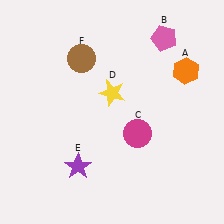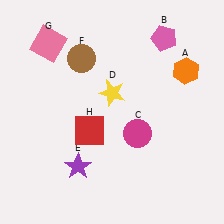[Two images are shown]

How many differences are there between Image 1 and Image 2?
There are 2 differences between the two images.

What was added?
A pink square (G), a red square (H) were added in Image 2.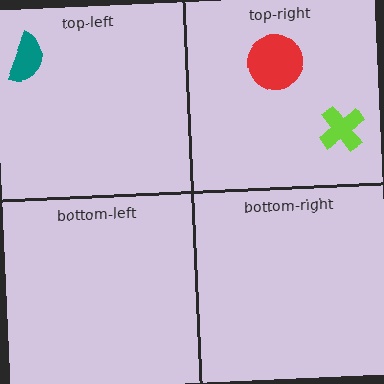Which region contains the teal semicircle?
The top-left region.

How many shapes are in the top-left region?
1.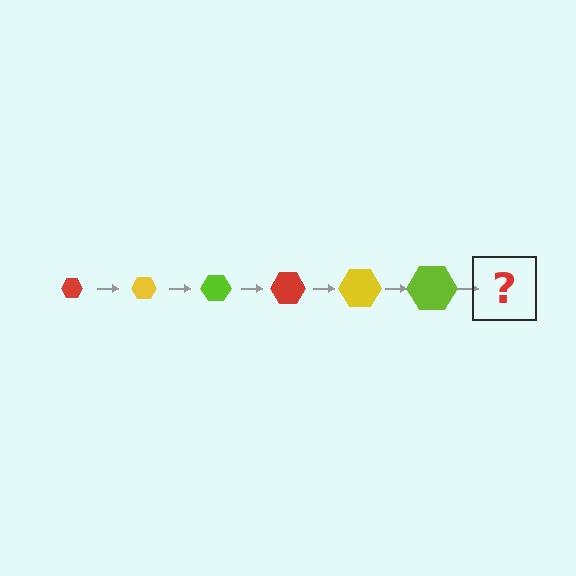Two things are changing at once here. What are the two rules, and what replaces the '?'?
The two rules are that the hexagon grows larger each step and the color cycles through red, yellow, and lime. The '?' should be a red hexagon, larger than the previous one.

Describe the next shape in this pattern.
It should be a red hexagon, larger than the previous one.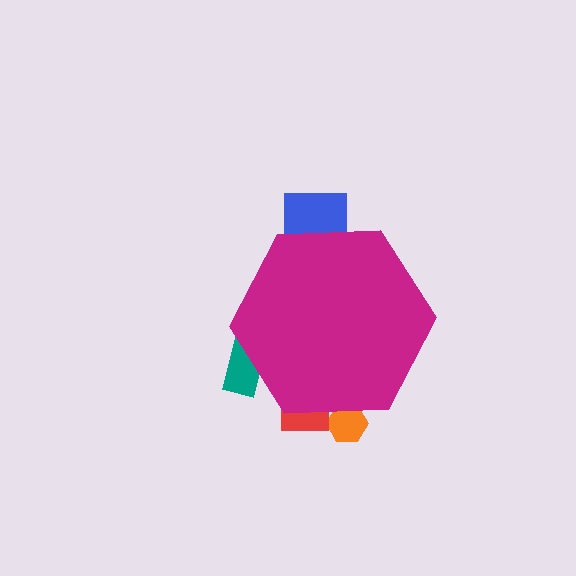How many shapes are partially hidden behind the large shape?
4 shapes are partially hidden.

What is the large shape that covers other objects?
A magenta hexagon.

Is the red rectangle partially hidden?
Yes, the red rectangle is partially hidden behind the magenta hexagon.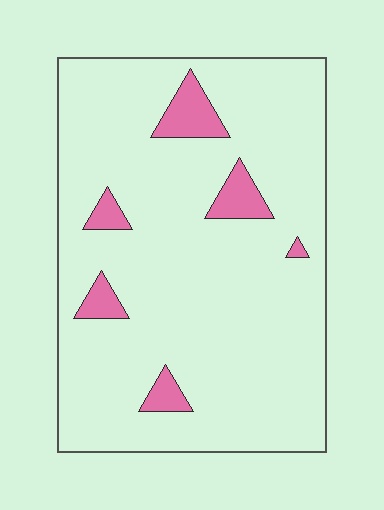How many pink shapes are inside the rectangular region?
6.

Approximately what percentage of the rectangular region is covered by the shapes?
Approximately 10%.